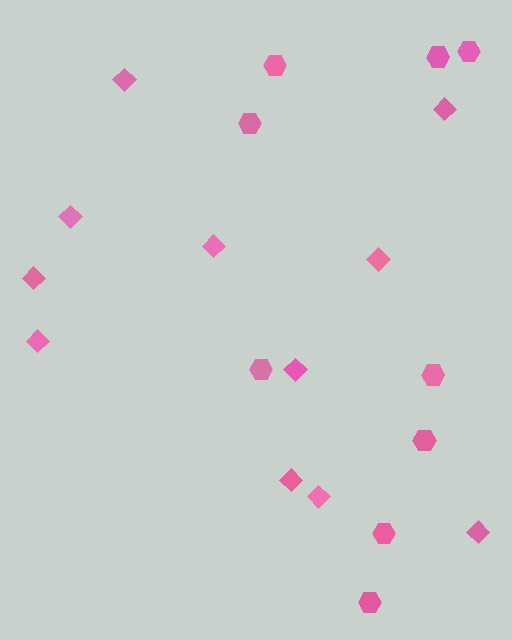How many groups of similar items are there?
There are 2 groups: one group of diamonds (11) and one group of hexagons (9).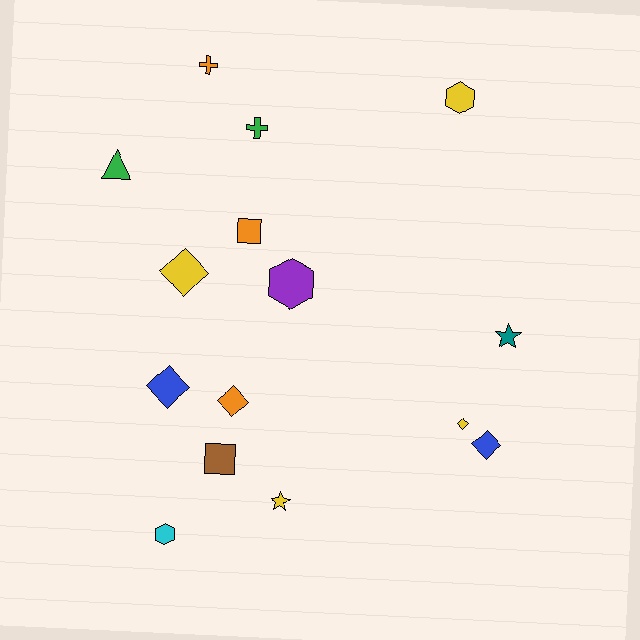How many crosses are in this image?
There are 2 crosses.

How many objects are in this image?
There are 15 objects.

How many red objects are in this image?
There are no red objects.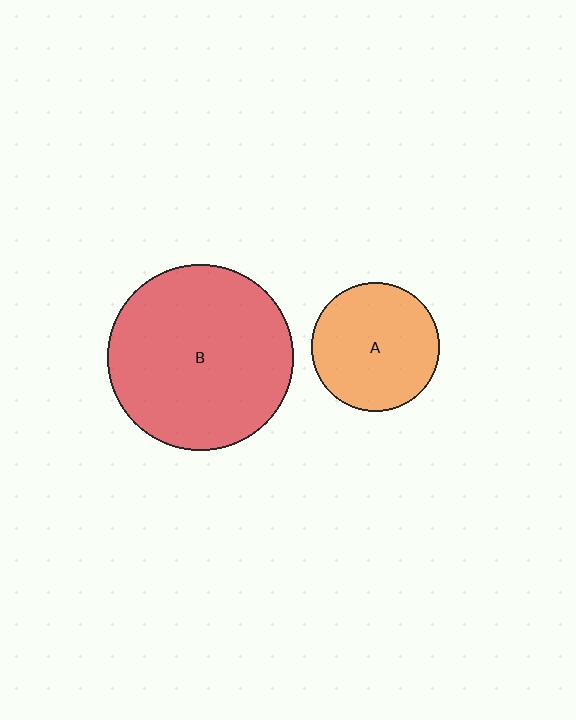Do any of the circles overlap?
No, none of the circles overlap.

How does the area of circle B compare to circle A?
Approximately 2.1 times.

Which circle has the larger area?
Circle B (red).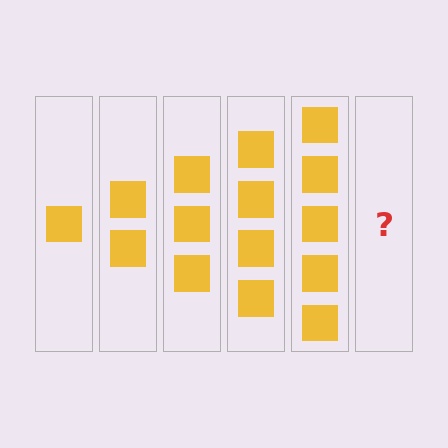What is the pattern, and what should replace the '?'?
The pattern is that each step adds one more square. The '?' should be 6 squares.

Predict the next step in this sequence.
The next step is 6 squares.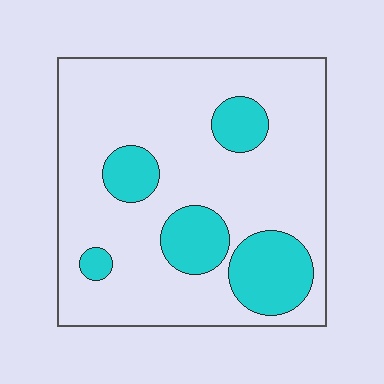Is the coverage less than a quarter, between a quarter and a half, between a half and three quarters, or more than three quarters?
Less than a quarter.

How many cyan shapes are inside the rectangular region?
5.